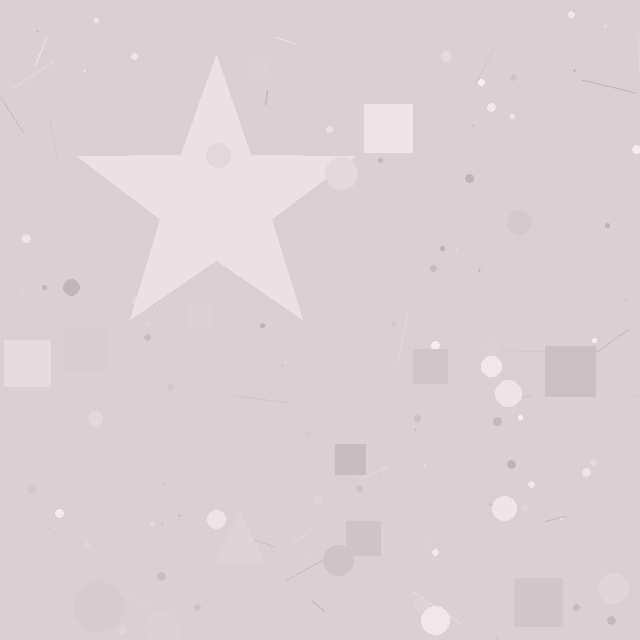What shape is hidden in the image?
A star is hidden in the image.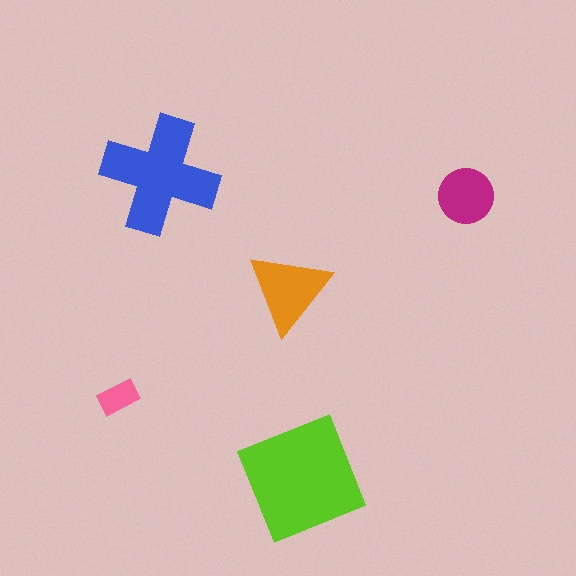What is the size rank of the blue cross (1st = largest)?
2nd.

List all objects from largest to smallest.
The lime square, the blue cross, the orange triangle, the magenta circle, the pink rectangle.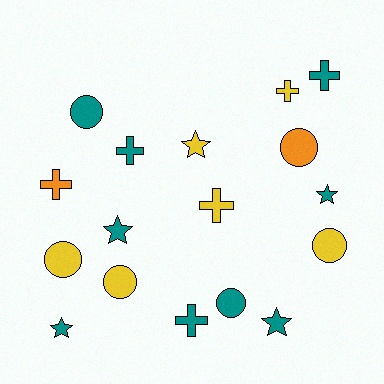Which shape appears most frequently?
Circle, with 6 objects.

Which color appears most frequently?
Teal, with 9 objects.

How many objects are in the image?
There are 17 objects.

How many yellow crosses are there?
There are 2 yellow crosses.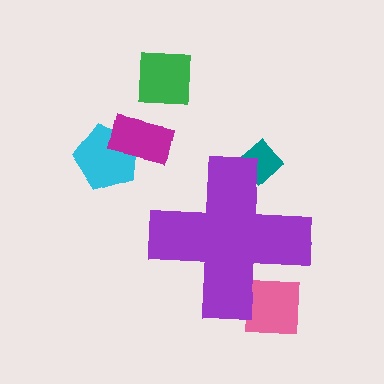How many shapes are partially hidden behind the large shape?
2 shapes are partially hidden.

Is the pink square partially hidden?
Yes, the pink square is partially hidden behind the purple cross.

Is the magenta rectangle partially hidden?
No, the magenta rectangle is fully visible.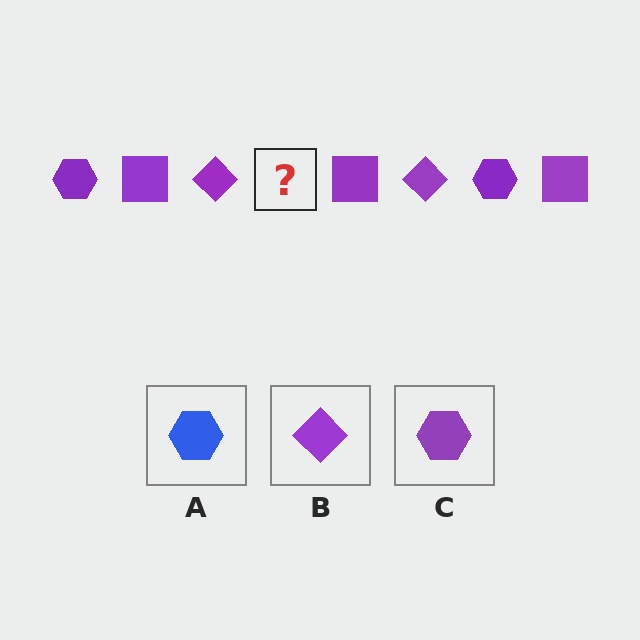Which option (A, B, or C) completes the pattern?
C.